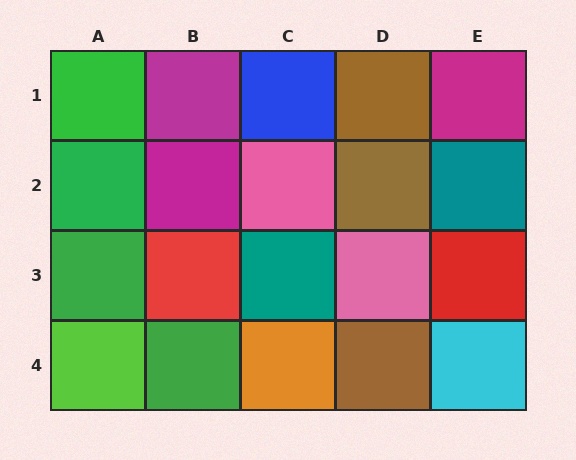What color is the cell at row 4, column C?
Orange.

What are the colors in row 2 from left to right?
Green, magenta, pink, brown, teal.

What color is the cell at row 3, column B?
Red.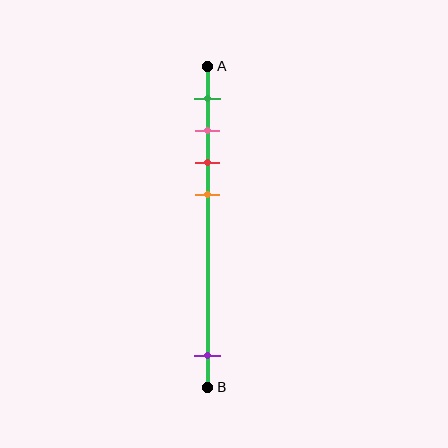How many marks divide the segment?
There are 5 marks dividing the segment.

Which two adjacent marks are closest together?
The pink and red marks are the closest adjacent pair.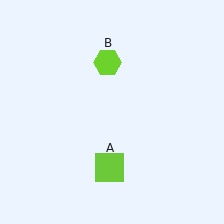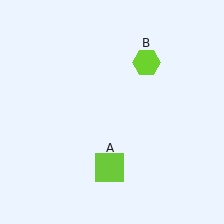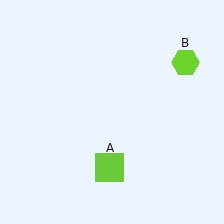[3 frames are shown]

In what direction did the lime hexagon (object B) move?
The lime hexagon (object B) moved right.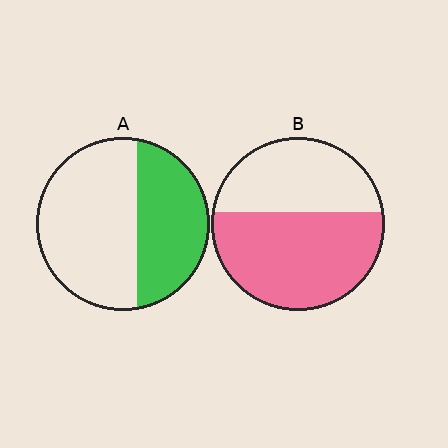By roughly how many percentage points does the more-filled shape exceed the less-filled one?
By roughly 20 percentage points (B over A).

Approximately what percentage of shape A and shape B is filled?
A is approximately 40% and B is approximately 60%.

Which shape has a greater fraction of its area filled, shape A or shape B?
Shape B.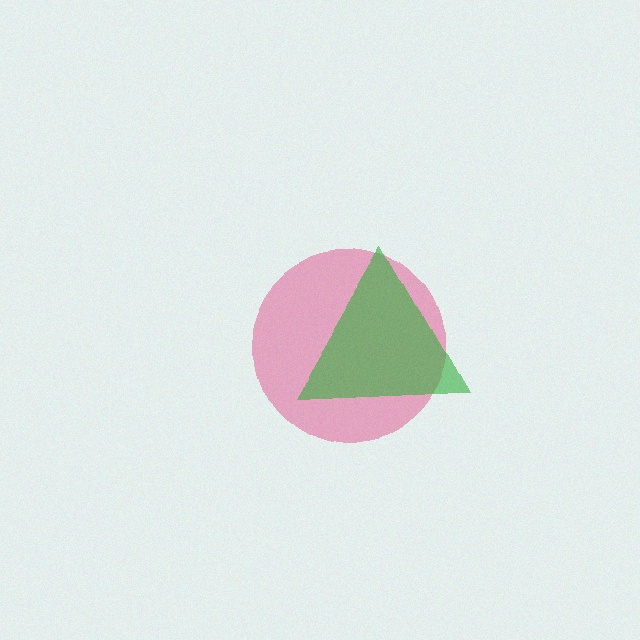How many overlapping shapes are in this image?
There are 2 overlapping shapes in the image.